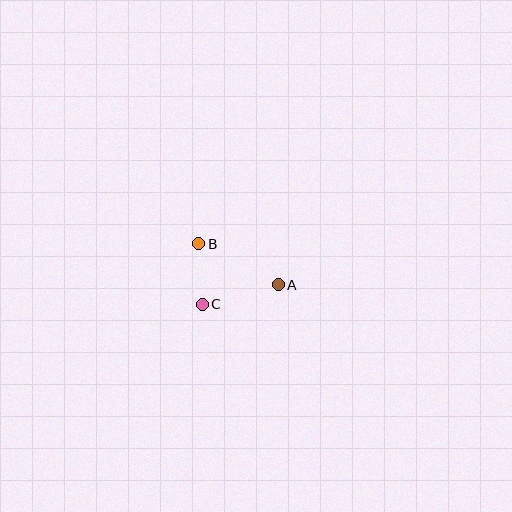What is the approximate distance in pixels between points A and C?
The distance between A and C is approximately 78 pixels.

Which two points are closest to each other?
Points B and C are closest to each other.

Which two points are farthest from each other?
Points A and B are farthest from each other.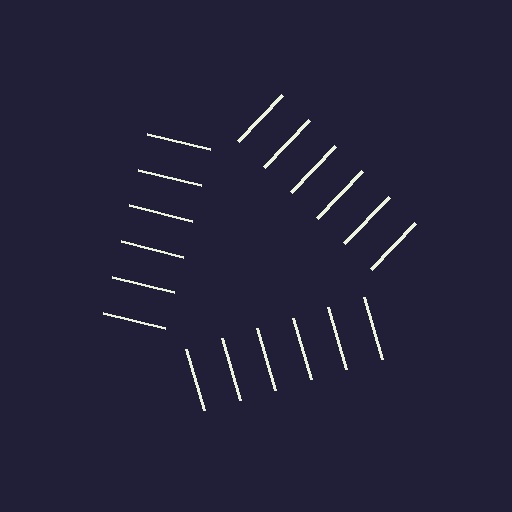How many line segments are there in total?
18 — 6 along each of the 3 edges.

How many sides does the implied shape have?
3 sides — the line-ends trace a triangle.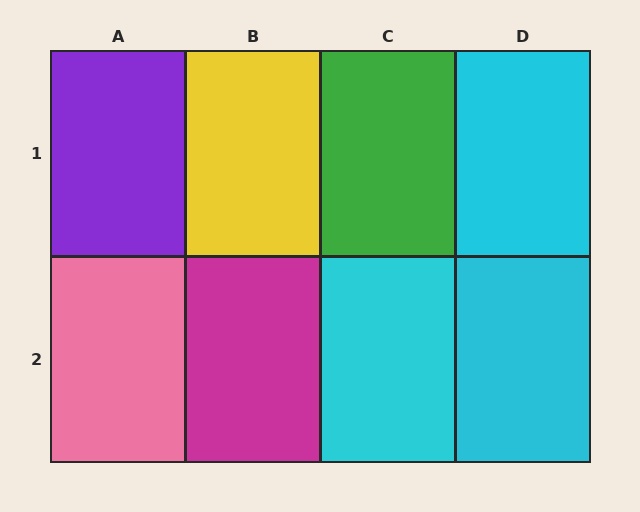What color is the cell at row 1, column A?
Purple.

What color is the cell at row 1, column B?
Yellow.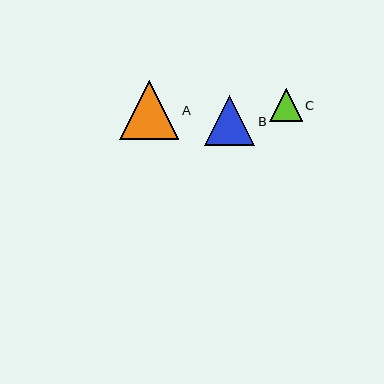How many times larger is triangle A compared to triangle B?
Triangle A is approximately 1.2 times the size of triangle B.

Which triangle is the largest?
Triangle A is the largest with a size of approximately 59 pixels.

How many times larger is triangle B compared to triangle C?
Triangle B is approximately 1.5 times the size of triangle C.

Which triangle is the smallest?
Triangle C is the smallest with a size of approximately 32 pixels.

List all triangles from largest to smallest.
From largest to smallest: A, B, C.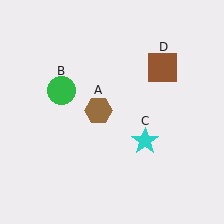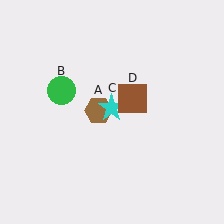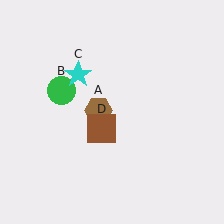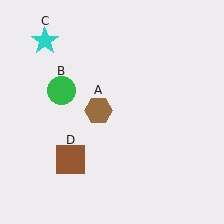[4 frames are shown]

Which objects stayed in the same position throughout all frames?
Brown hexagon (object A) and green circle (object B) remained stationary.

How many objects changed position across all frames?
2 objects changed position: cyan star (object C), brown square (object D).